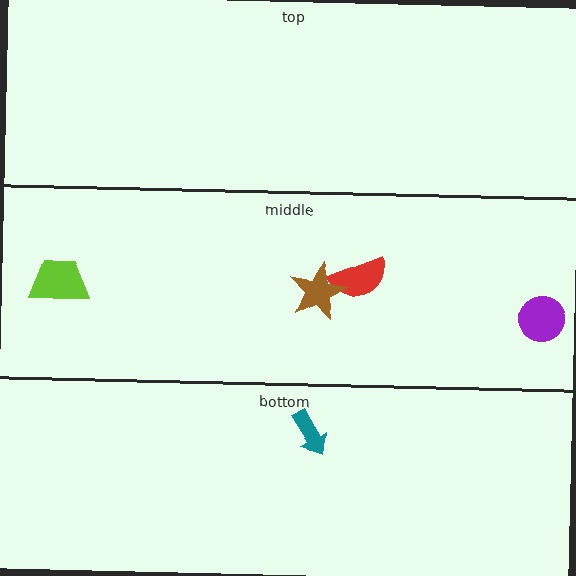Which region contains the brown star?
The middle region.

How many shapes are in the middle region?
4.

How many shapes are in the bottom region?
1.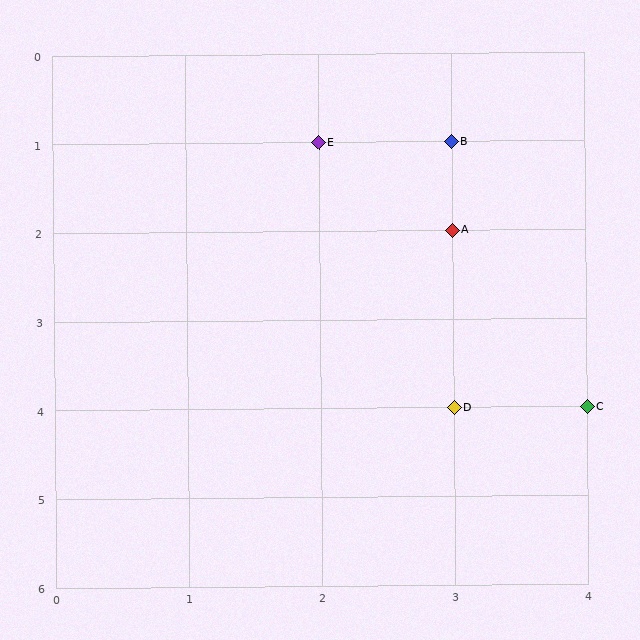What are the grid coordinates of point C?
Point C is at grid coordinates (4, 4).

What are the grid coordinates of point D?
Point D is at grid coordinates (3, 4).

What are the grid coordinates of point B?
Point B is at grid coordinates (3, 1).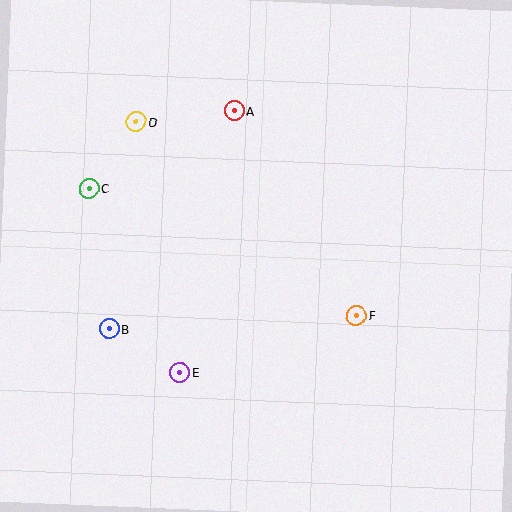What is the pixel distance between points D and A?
The distance between D and A is 99 pixels.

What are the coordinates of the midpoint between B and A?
The midpoint between B and A is at (172, 220).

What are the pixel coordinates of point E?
Point E is at (180, 372).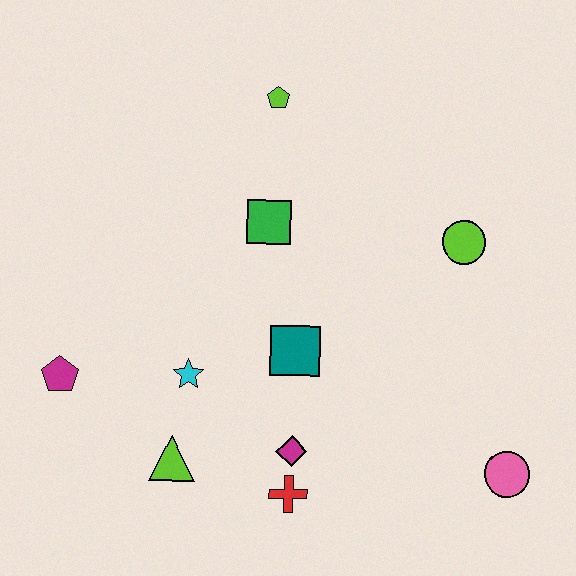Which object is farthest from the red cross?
The lime pentagon is farthest from the red cross.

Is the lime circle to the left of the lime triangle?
No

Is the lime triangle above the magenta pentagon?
No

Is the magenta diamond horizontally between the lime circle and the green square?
Yes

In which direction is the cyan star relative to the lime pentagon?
The cyan star is below the lime pentagon.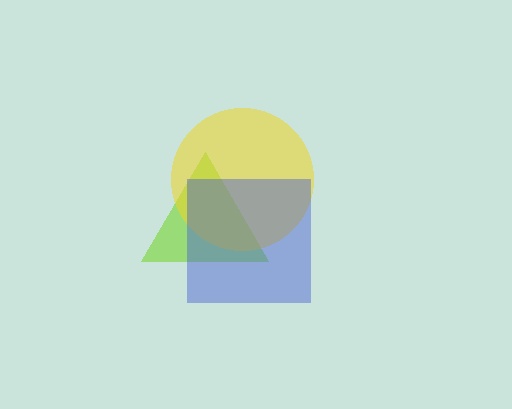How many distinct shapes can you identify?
There are 3 distinct shapes: a lime triangle, a yellow circle, a blue square.